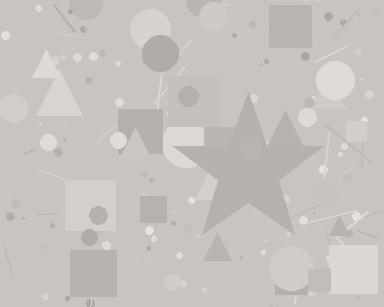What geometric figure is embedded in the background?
A star is embedded in the background.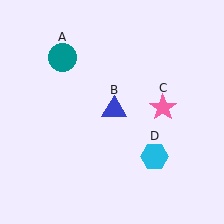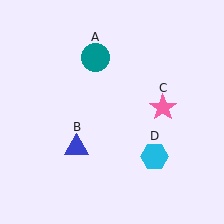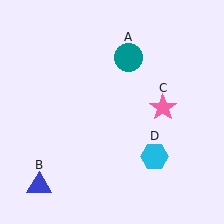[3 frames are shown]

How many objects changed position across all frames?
2 objects changed position: teal circle (object A), blue triangle (object B).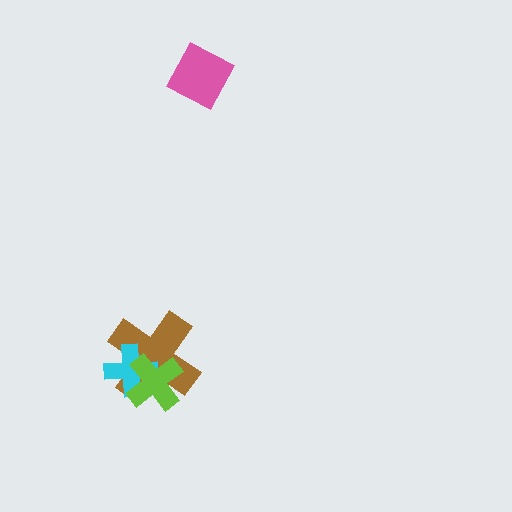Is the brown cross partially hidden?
Yes, it is partially covered by another shape.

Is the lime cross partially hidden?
No, no other shape covers it.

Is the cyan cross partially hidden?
Yes, it is partially covered by another shape.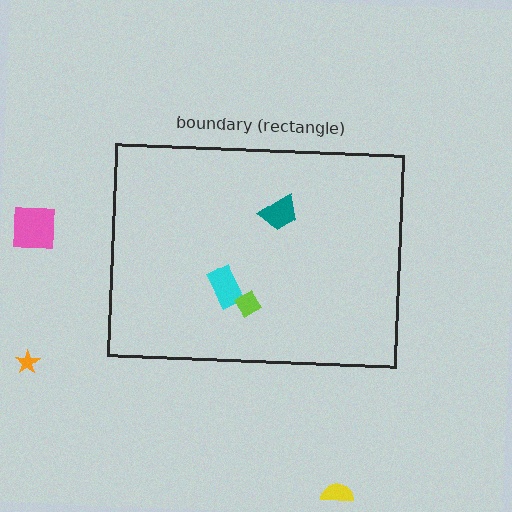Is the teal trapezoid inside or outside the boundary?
Inside.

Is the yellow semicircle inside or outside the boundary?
Outside.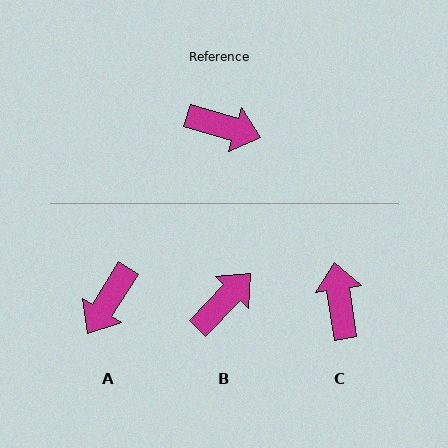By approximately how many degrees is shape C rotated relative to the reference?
Approximately 114 degrees counter-clockwise.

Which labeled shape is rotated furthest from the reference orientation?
C, about 114 degrees away.